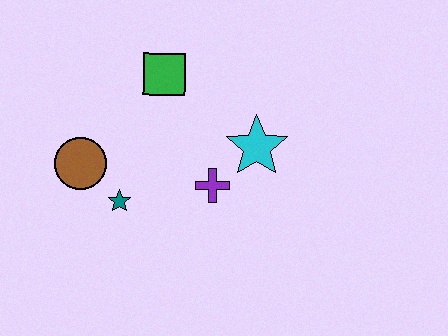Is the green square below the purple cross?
No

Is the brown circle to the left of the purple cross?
Yes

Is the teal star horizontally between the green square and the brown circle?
Yes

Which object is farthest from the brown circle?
The cyan star is farthest from the brown circle.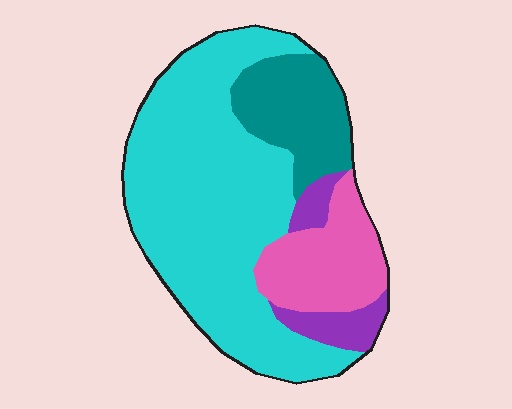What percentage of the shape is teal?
Teal covers around 15% of the shape.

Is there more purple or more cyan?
Cyan.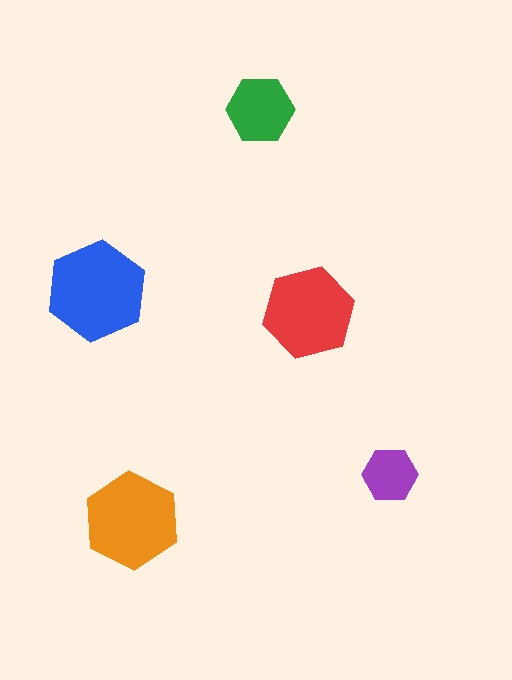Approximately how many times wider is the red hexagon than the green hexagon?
About 1.5 times wider.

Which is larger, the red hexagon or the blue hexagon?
The blue one.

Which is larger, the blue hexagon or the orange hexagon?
The blue one.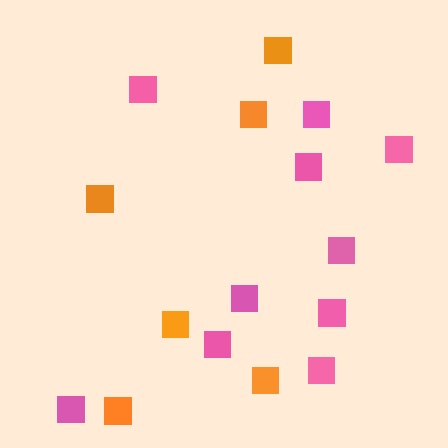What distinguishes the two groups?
There are 2 groups: one group of orange squares (6) and one group of pink squares (10).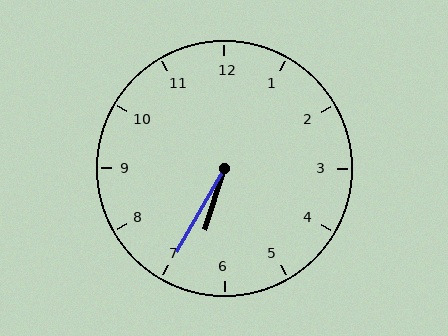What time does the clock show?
6:35.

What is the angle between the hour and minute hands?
Approximately 12 degrees.